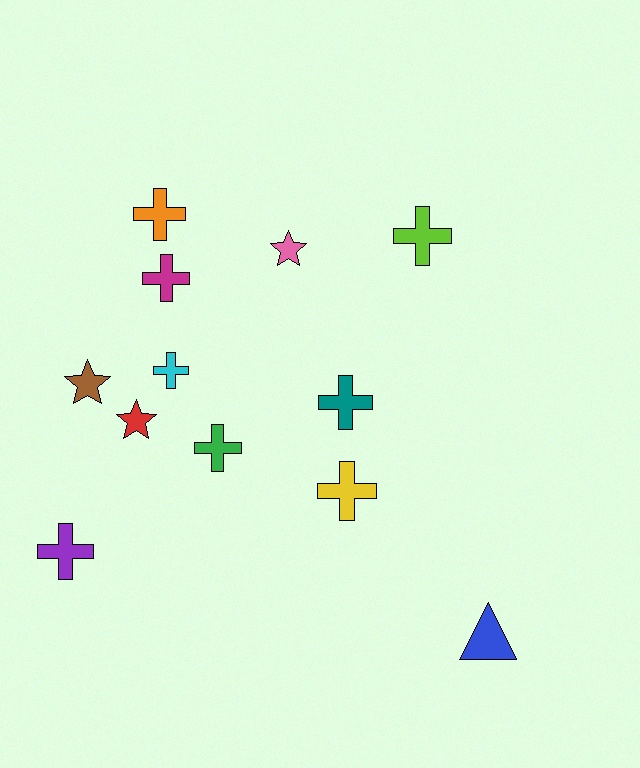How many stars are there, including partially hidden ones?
There are 3 stars.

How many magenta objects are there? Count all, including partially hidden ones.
There is 1 magenta object.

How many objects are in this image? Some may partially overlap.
There are 12 objects.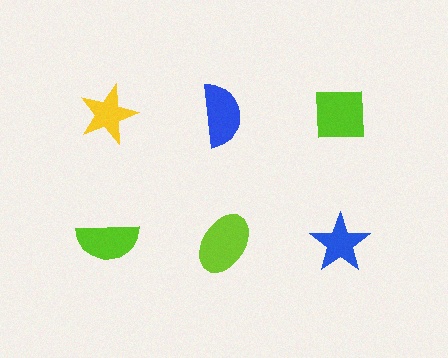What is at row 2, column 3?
A blue star.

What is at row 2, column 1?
A lime semicircle.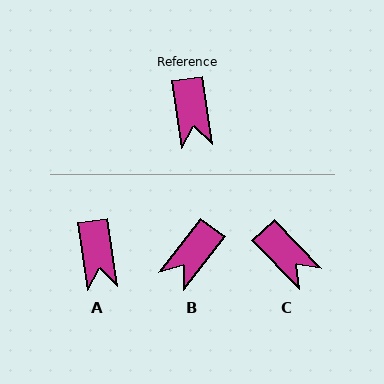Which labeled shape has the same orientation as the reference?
A.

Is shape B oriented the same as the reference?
No, it is off by about 46 degrees.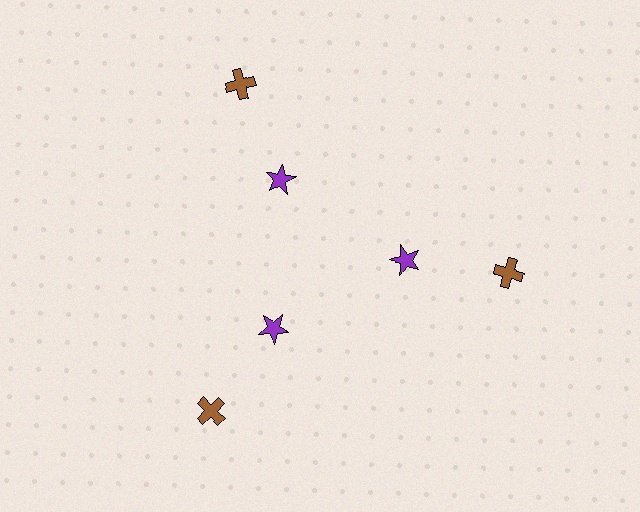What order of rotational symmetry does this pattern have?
This pattern has 3-fold rotational symmetry.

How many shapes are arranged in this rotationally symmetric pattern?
There are 6 shapes, arranged in 3 groups of 2.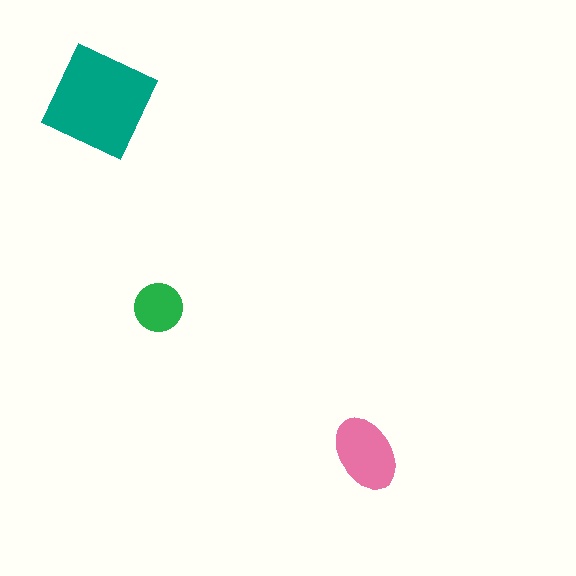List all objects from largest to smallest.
The teal diamond, the pink ellipse, the green circle.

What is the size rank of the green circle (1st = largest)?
3rd.